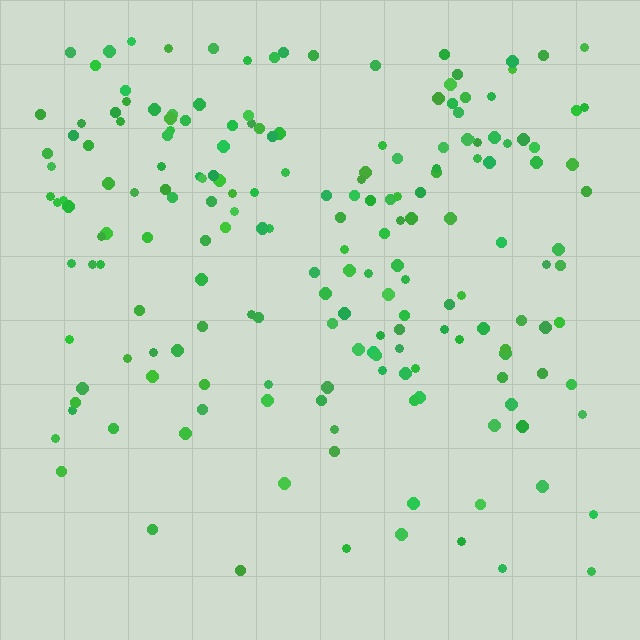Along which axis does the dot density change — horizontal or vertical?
Vertical.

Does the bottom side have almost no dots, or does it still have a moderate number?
Still a moderate number, just noticeably fewer than the top.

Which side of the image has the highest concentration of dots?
The top.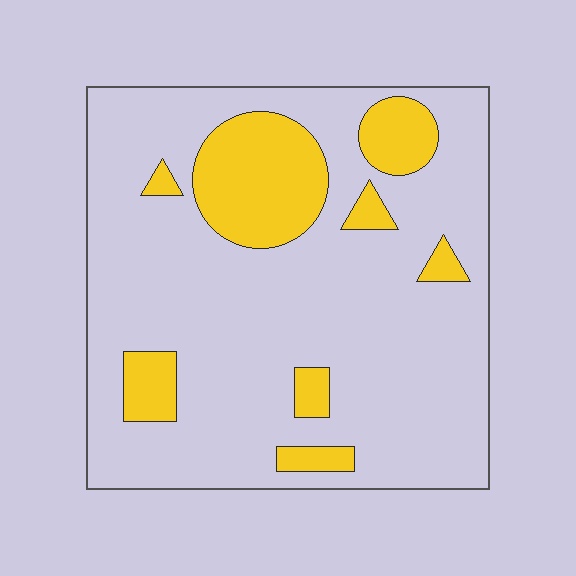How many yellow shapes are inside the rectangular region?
8.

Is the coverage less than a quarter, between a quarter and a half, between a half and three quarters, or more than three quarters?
Less than a quarter.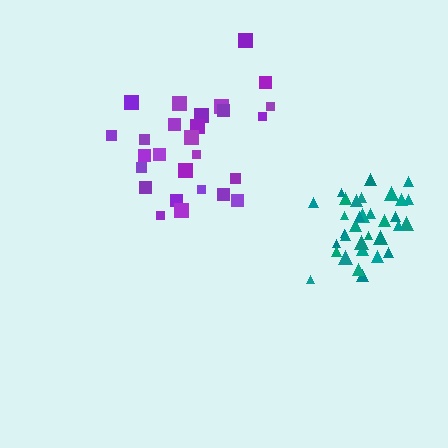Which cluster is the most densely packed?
Teal.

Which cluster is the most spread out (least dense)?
Purple.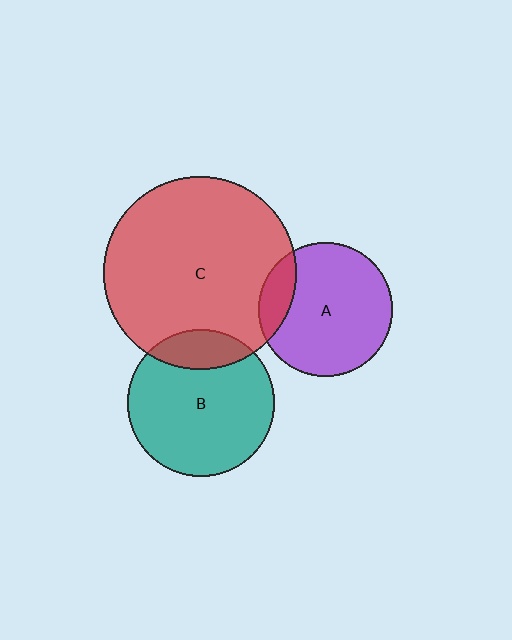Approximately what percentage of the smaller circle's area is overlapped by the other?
Approximately 15%.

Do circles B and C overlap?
Yes.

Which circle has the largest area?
Circle C (red).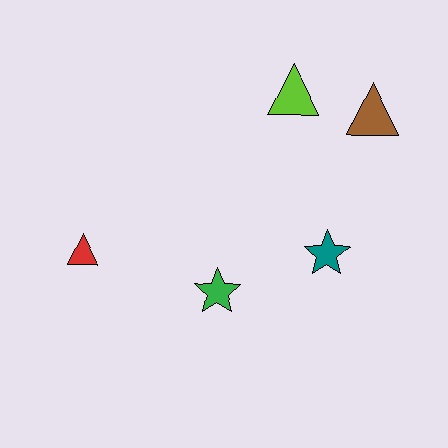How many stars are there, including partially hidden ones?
There are 2 stars.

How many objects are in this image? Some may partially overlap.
There are 5 objects.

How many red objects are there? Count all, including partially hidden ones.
There is 1 red object.